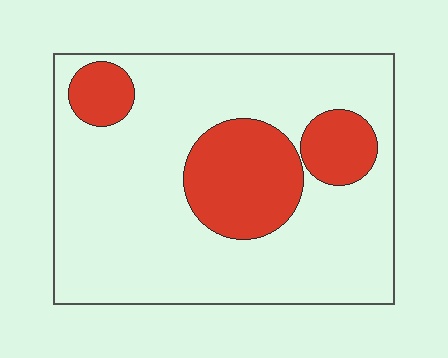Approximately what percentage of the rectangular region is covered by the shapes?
Approximately 25%.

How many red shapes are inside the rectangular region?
3.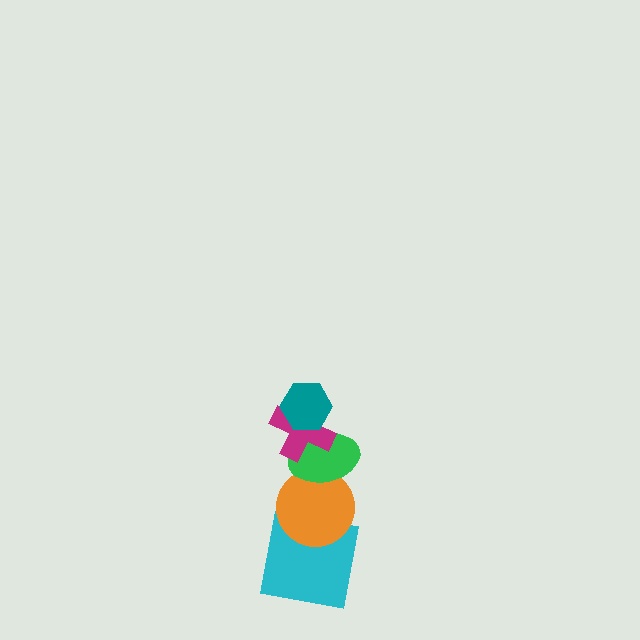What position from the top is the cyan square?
The cyan square is 5th from the top.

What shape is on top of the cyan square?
The orange circle is on top of the cyan square.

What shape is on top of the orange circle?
The green ellipse is on top of the orange circle.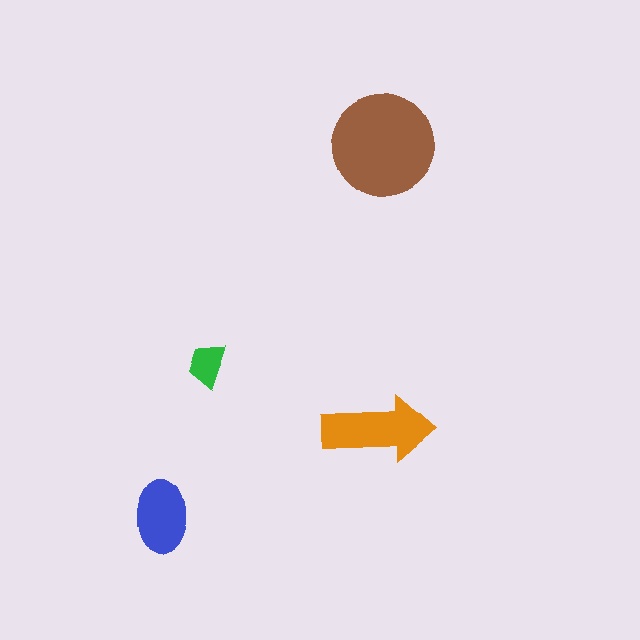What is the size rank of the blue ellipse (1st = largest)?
3rd.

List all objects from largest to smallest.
The brown circle, the orange arrow, the blue ellipse, the green trapezoid.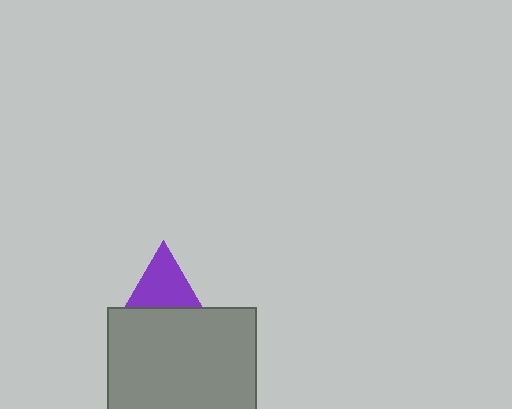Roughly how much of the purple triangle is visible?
Most of it is visible (roughly 69%).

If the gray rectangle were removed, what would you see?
You would see the complete purple triangle.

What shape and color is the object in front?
The object in front is a gray rectangle.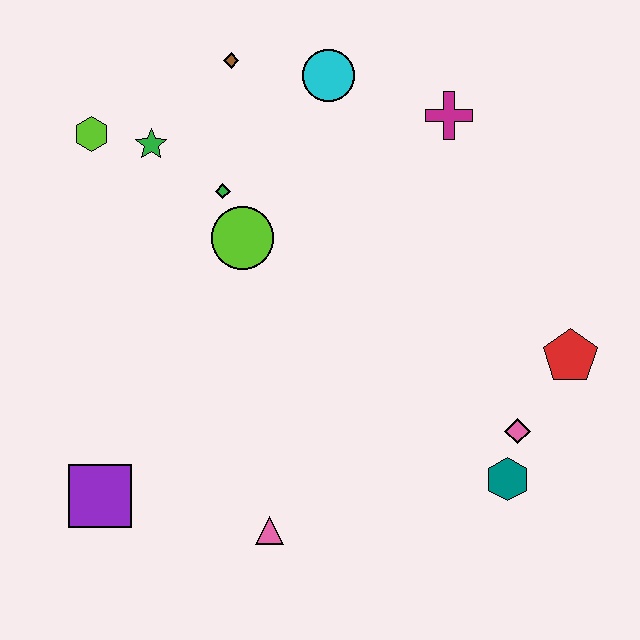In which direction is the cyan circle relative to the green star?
The cyan circle is to the right of the green star.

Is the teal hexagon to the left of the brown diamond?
No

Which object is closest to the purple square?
The pink triangle is closest to the purple square.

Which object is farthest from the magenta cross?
The purple square is farthest from the magenta cross.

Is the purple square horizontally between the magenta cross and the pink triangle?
No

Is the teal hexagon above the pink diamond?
No